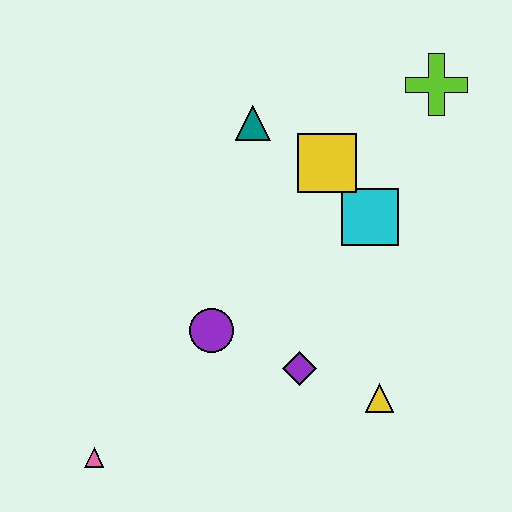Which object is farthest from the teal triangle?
The pink triangle is farthest from the teal triangle.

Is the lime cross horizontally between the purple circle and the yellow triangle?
No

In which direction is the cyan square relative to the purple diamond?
The cyan square is above the purple diamond.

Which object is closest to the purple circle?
The purple diamond is closest to the purple circle.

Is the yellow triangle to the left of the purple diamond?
No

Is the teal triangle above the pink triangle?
Yes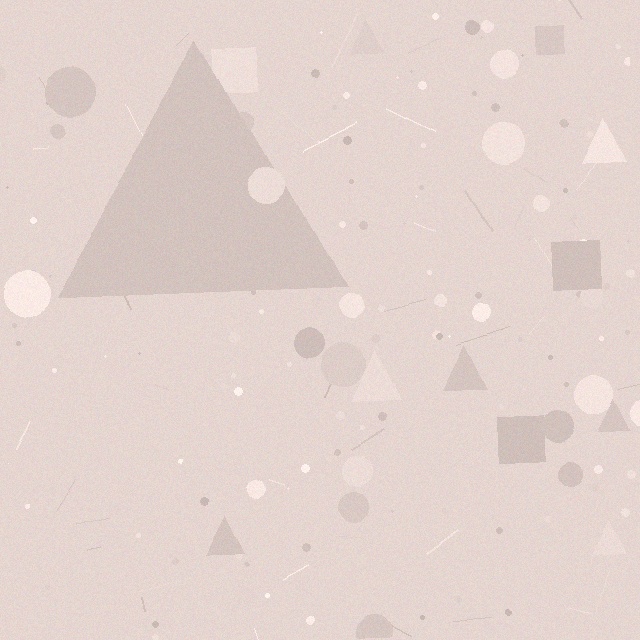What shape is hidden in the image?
A triangle is hidden in the image.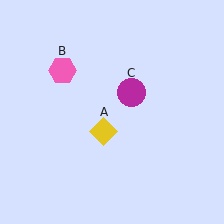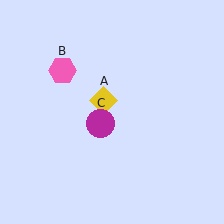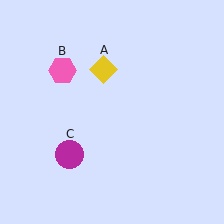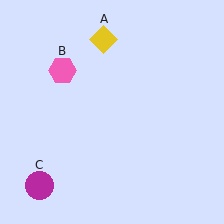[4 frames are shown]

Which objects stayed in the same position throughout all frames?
Pink hexagon (object B) remained stationary.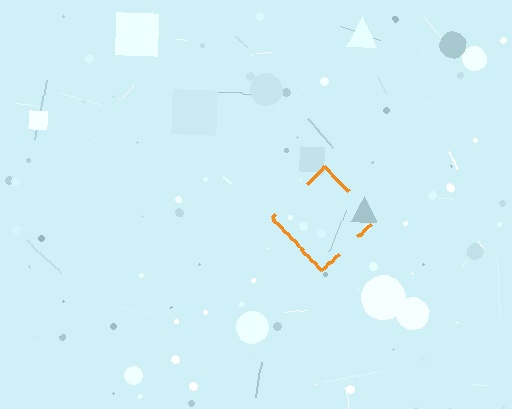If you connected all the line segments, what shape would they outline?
They would outline a diamond.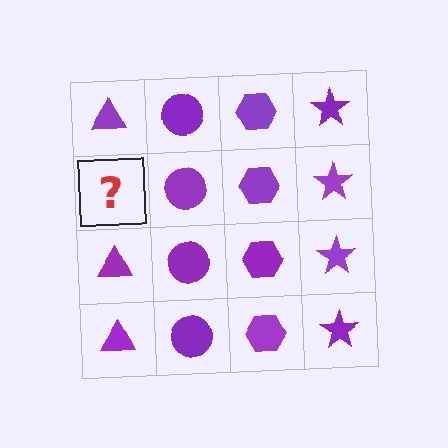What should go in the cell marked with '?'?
The missing cell should contain a purple triangle.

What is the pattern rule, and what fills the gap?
The rule is that each column has a consistent shape. The gap should be filled with a purple triangle.